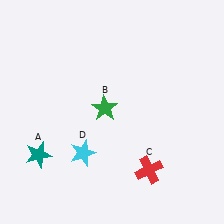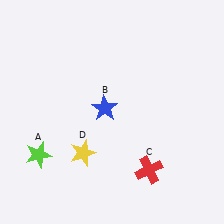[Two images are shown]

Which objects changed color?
A changed from teal to lime. B changed from green to blue. D changed from cyan to yellow.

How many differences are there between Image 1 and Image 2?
There are 3 differences between the two images.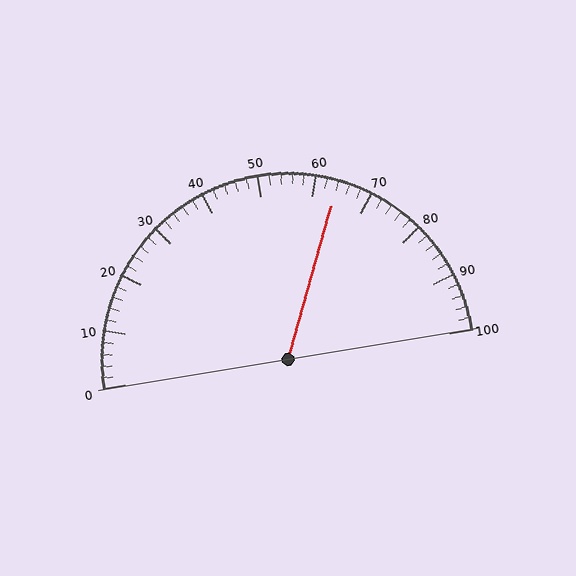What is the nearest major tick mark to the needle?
The nearest major tick mark is 60.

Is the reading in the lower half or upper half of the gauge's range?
The reading is in the upper half of the range (0 to 100).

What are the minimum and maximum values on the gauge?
The gauge ranges from 0 to 100.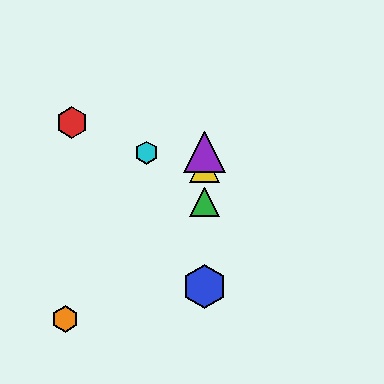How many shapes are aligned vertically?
4 shapes (the blue hexagon, the green triangle, the yellow triangle, the purple triangle) are aligned vertically.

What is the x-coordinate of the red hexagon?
The red hexagon is at x≈72.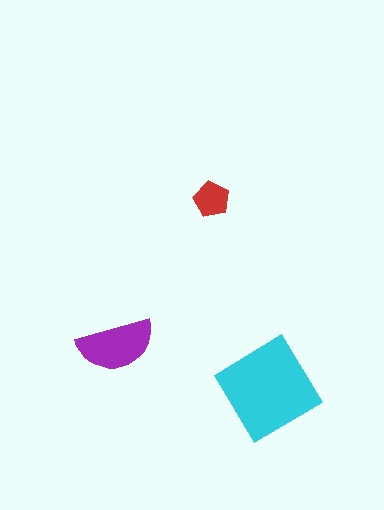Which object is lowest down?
The cyan diamond is bottommost.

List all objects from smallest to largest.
The red pentagon, the purple semicircle, the cyan diamond.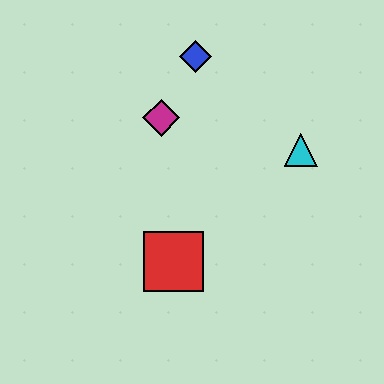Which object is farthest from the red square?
The blue diamond is farthest from the red square.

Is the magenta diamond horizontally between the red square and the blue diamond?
No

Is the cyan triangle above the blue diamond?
No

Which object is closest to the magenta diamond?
The blue diamond is closest to the magenta diamond.